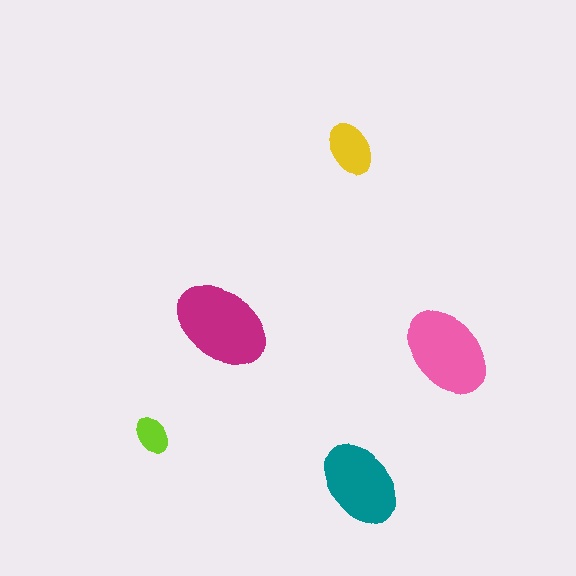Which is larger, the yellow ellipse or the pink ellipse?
The pink one.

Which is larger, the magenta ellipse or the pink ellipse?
The magenta one.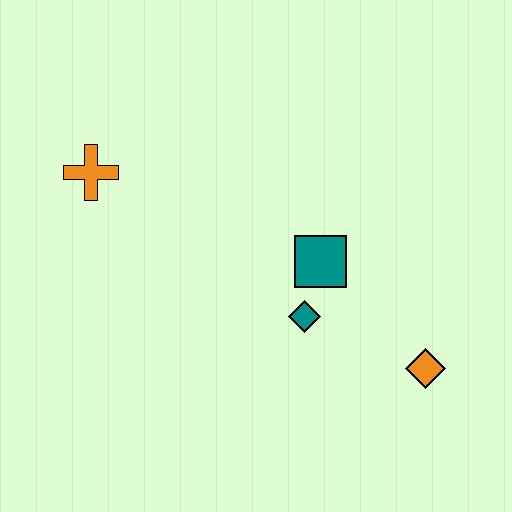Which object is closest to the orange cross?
The teal square is closest to the orange cross.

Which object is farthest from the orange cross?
The orange diamond is farthest from the orange cross.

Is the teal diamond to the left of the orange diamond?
Yes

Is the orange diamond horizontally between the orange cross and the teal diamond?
No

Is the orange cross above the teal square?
Yes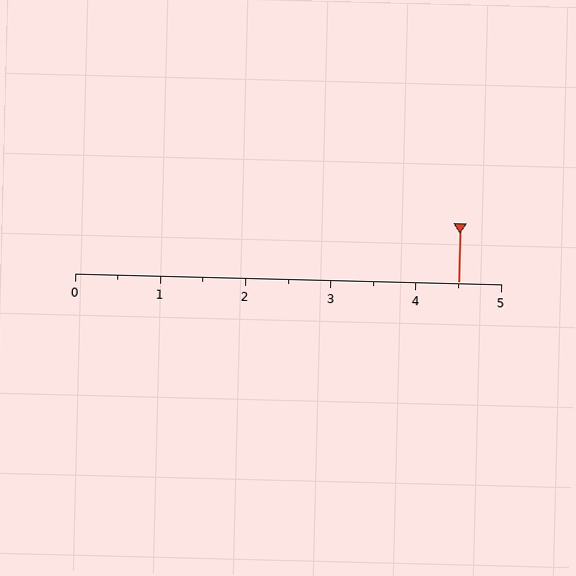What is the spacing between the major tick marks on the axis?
The major ticks are spaced 1 apart.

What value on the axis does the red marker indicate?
The marker indicates approximately 4.5.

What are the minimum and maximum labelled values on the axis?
The axis runs from 0 to 5.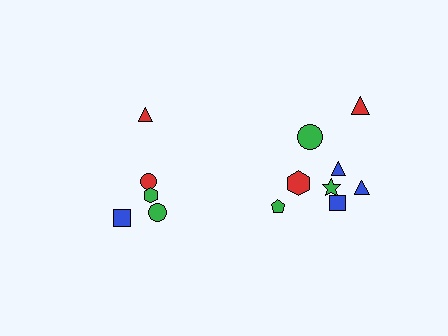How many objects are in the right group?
There are 8 objects.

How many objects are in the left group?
There are 5 objects.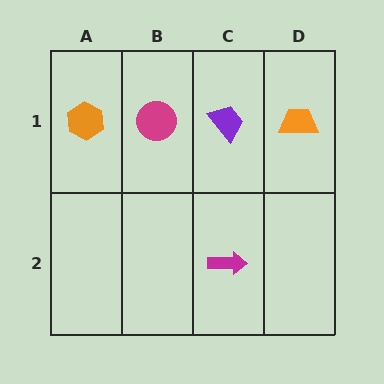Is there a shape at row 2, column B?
No, that cell is empty.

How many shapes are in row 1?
4 shapes.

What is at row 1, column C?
A purple trapezoid.